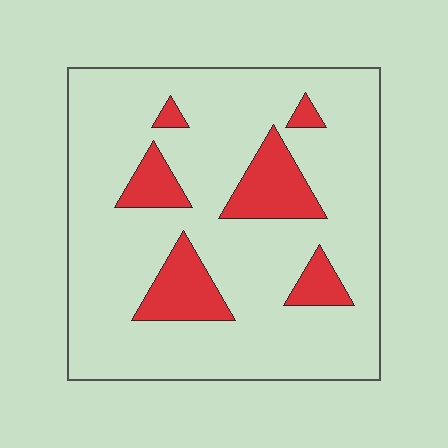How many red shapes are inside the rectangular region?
6.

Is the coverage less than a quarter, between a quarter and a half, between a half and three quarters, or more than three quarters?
Less than a quarter.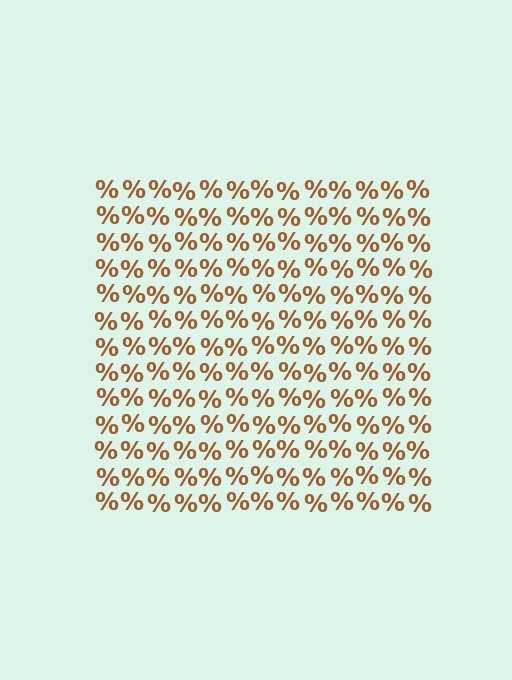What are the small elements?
The small elements are percent signs.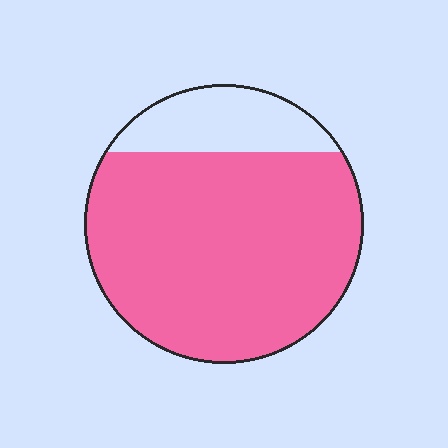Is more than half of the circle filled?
Yes.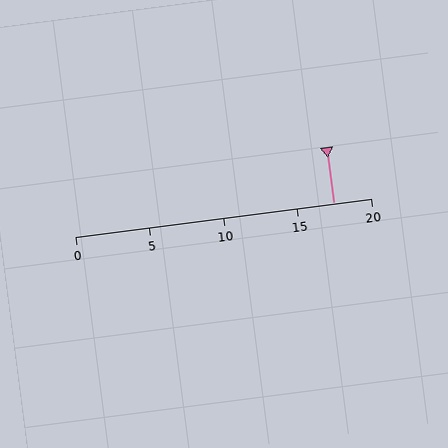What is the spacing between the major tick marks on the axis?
The major ticks are spaced 5 apart.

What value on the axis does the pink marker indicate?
The marker indicates approximately 17.5.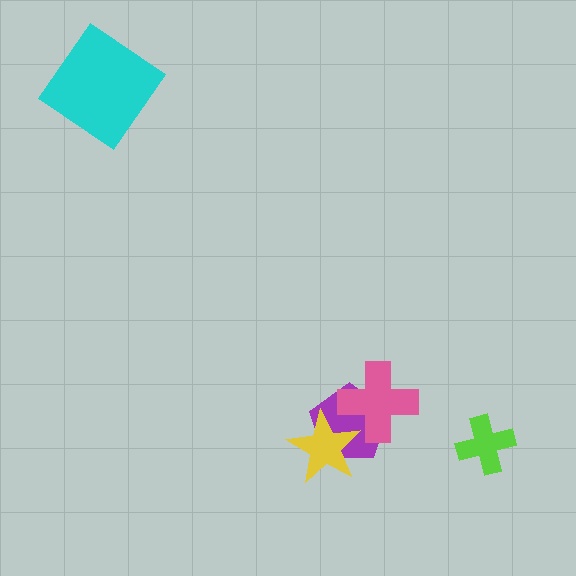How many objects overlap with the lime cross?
0 objects overlap with the lime cross.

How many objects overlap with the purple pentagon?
2 objects overlap with the purple pentagon.